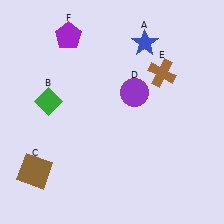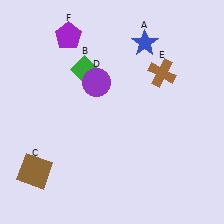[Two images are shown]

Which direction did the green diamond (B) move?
The green diamond (B) moved right.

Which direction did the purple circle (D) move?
The purple circle (D) moved left.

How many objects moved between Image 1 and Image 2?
2 objects moved between the two images.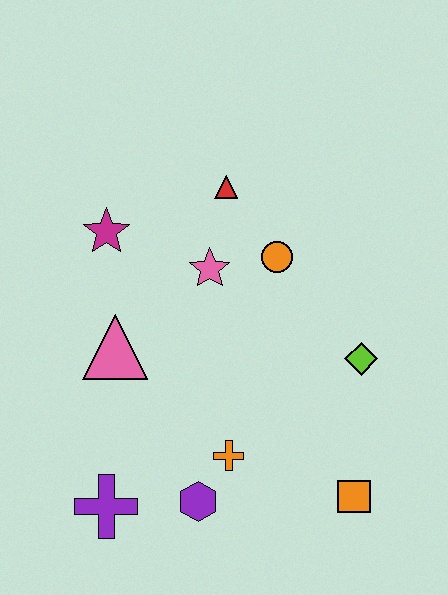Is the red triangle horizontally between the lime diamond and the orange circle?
No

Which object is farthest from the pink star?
The orange square is farthest from the pink star.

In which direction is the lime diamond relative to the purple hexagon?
The lime diamond is to the right of the purple hexagon.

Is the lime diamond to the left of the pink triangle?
No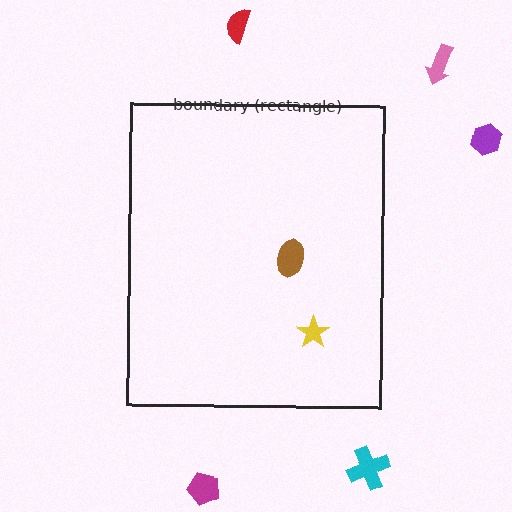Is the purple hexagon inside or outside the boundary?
Outside.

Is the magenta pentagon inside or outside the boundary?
Outside.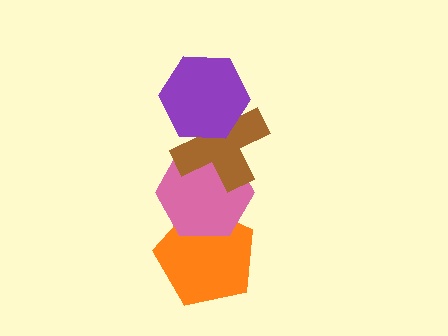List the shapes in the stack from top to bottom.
From top to bottom: the purple hexagon, the brown cross, the pink hexagon, the orange pentagon.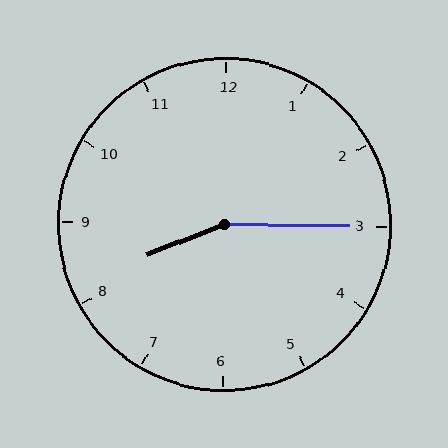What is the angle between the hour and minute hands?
Approximately 158 degrees.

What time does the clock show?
8:15.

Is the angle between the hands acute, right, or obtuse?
It is obtuse.